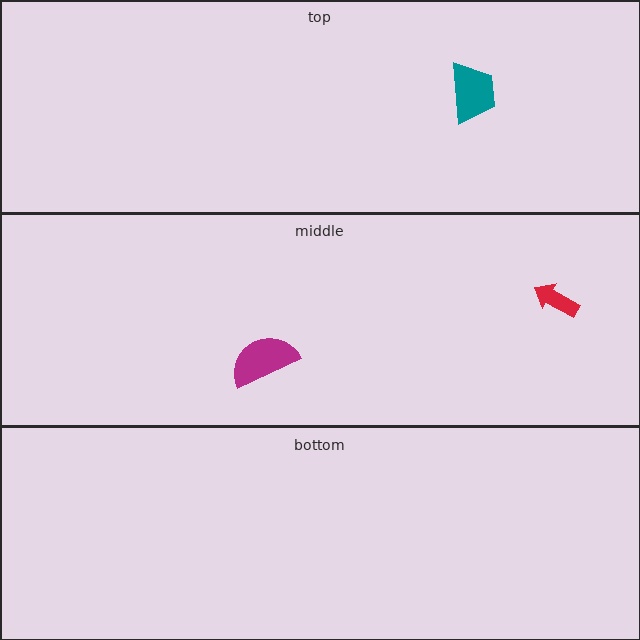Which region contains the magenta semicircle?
The middle region.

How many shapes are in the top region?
1.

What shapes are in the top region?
The teal trapezoid.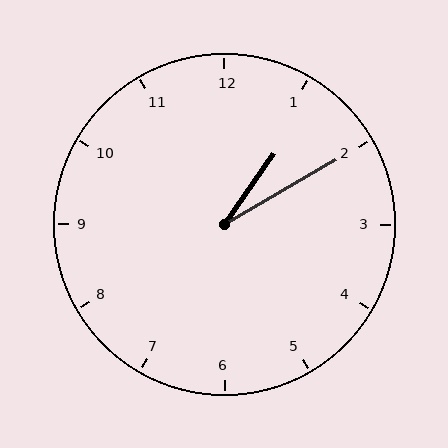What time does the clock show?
1:10.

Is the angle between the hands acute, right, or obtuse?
It is acute.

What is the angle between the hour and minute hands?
Approximately 25 degrees.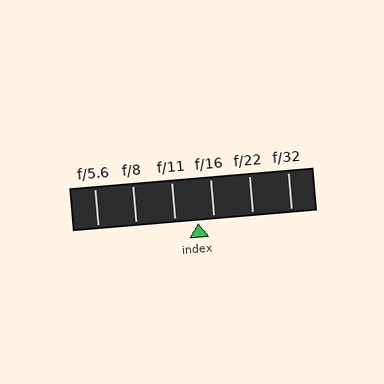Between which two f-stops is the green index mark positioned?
The index mark is between f/11 and f/16.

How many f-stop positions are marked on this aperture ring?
There are 6 f-stop positions marked.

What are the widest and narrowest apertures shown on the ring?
The widest aperture shown is f/5.6 and the narrowest is f/32.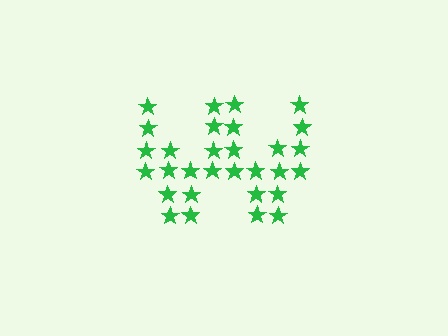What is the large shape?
The large shape is the letter W.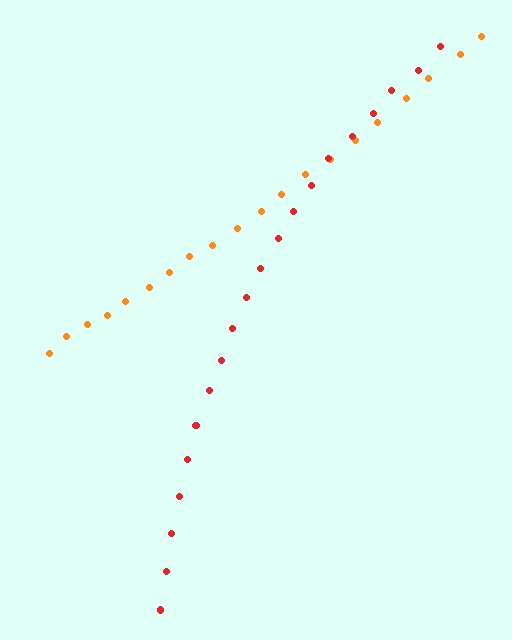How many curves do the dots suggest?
There are 2 distinct paths.